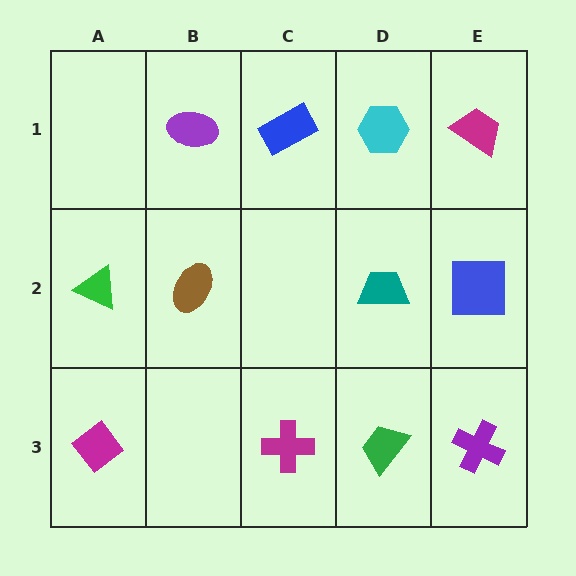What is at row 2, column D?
A teal trapezoid.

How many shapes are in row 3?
4 shapes.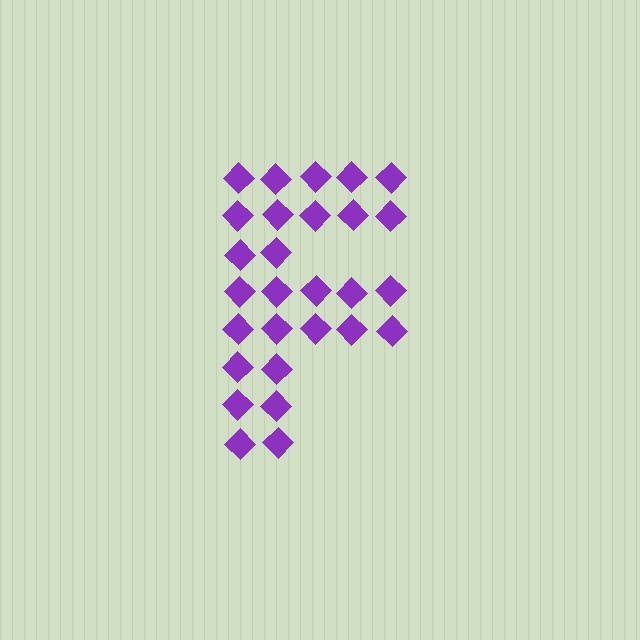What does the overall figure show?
The overall figure shows the letter F.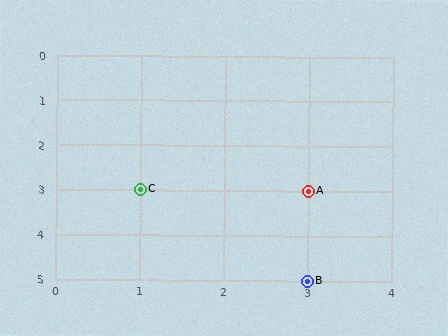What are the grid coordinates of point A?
Point A is at grid coordinates (3, 3).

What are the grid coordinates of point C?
Point C is at grid coordinates (1, 3).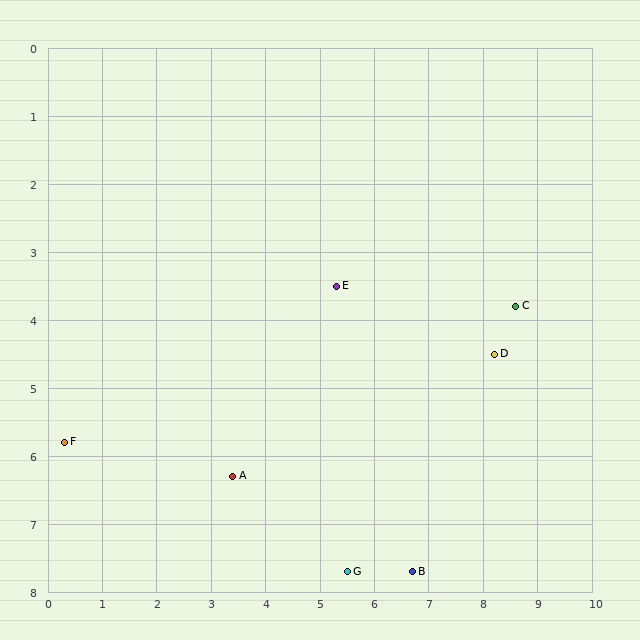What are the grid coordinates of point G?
Point G is at approximately (5.5, 7.7).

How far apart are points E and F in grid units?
Points E and F are about 5.5 grid units apart.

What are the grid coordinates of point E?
Point E is at approximately (5.3, 3.5).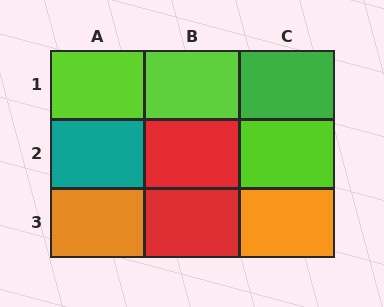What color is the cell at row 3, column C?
Orange.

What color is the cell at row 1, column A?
Lime.